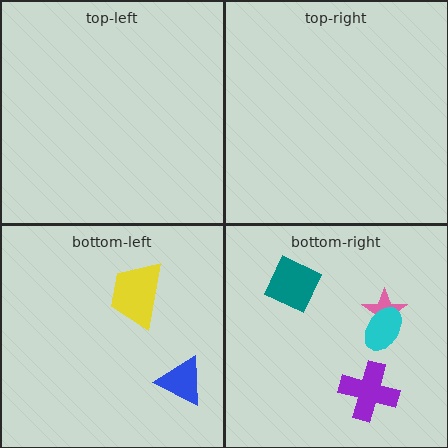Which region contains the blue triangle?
The bottom-left region.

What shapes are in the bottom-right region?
The teal diamond, the pink star, the cyan ellipse, the purple cross.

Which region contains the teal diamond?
The bottom-right region.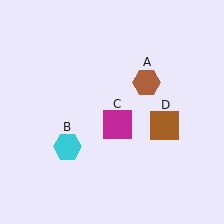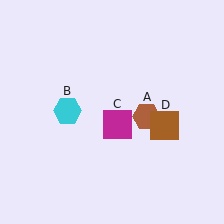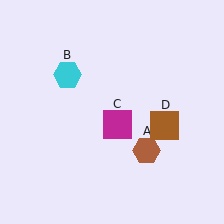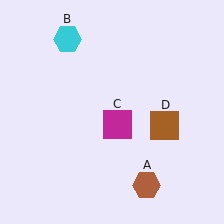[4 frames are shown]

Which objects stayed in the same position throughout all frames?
Magenta square (object C) and brown square (object D) remained stationary.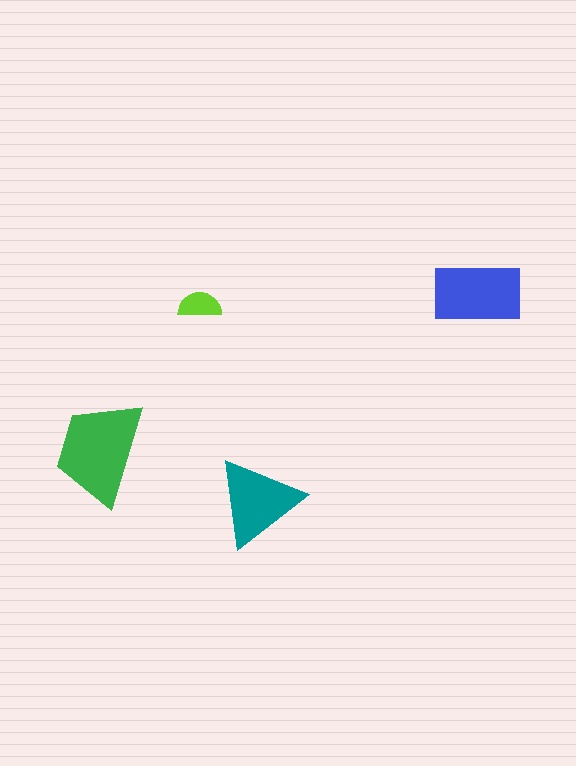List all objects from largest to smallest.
The green trapezoid, the blue rectangle, the teal triangle, the lime semicircle.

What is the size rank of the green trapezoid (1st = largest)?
1st.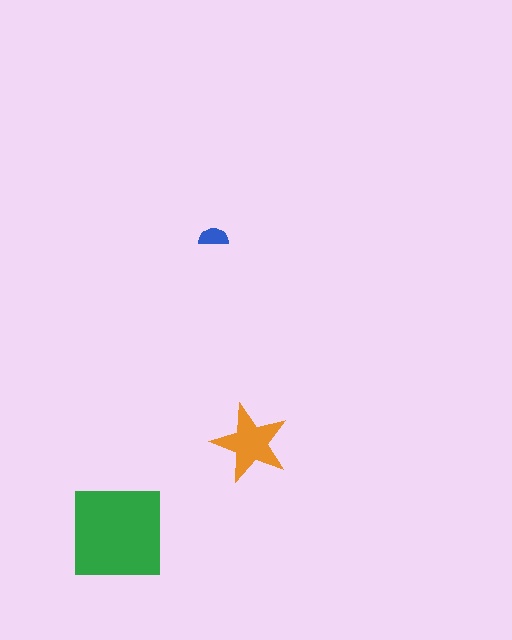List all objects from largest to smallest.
The green square, the orange star, the blue semicircle.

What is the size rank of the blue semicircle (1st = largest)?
3rd.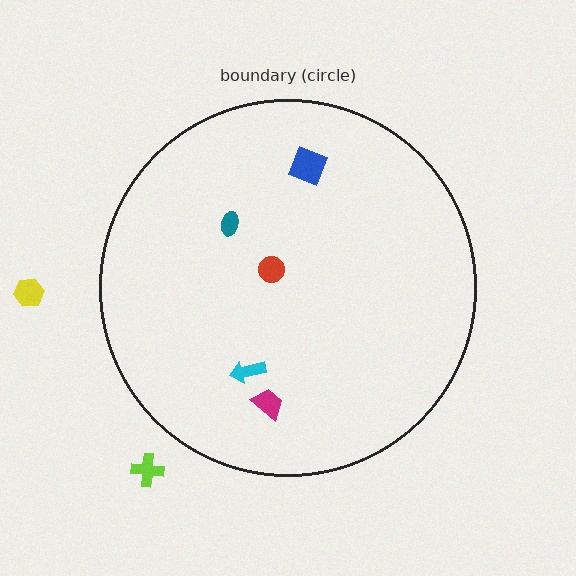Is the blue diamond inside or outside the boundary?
Inside.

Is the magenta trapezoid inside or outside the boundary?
Inside.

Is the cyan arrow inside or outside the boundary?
Inside.